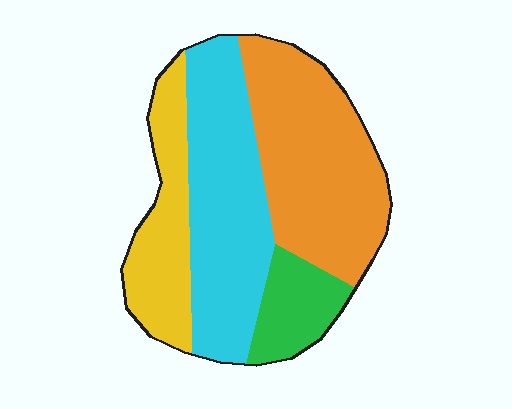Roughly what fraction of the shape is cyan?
Cyan covers about 35% of the shape.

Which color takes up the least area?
Green, at roughly 10%.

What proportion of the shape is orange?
Orange covers about 35% of the shape.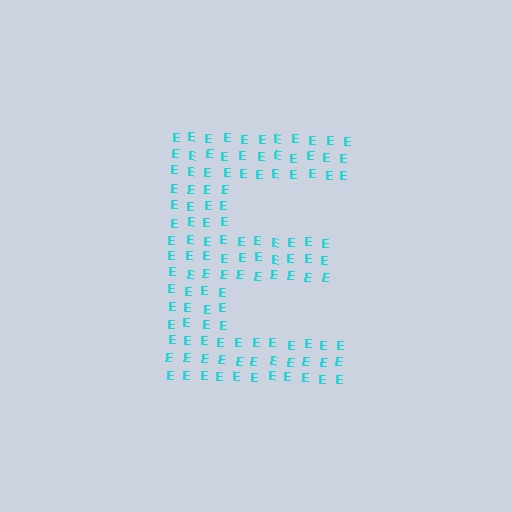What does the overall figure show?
The overall figure shows the letter E.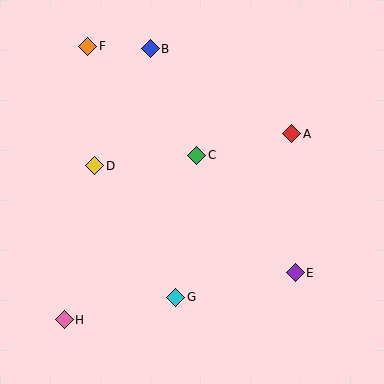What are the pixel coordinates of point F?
Point F is at (88, 46).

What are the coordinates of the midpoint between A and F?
The midpoint between A and F is at (190, 90).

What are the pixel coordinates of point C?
Point C is at (197, 156).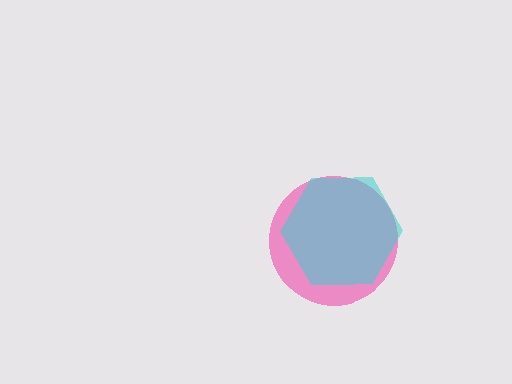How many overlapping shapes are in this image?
There are 2 overlapping shapes in the image.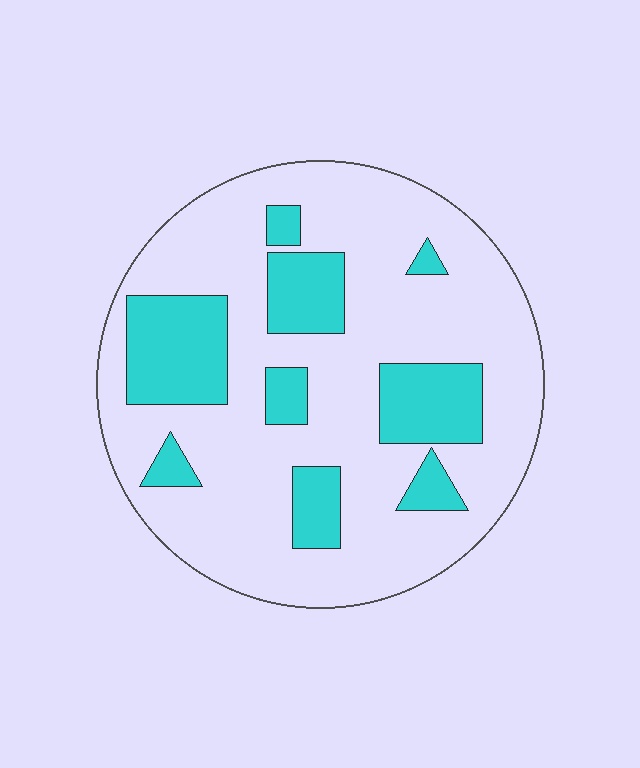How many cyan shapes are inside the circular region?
9.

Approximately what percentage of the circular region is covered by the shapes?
Approximately 25%.